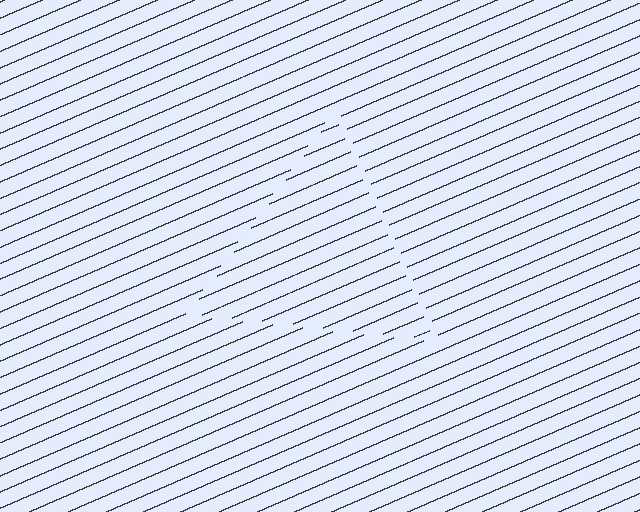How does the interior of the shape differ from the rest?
The interior of the shape contains the same grating, shifted by half a period — the contour is defined by the phase discontinuity where line-ends from the inner and outer gratings abut.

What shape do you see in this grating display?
An illusory triangle. The interior of the shape contains the same grating, shifted by half a period — the contour is defined by the phase discontinuity where line-ends from the inner and outer gratings abut.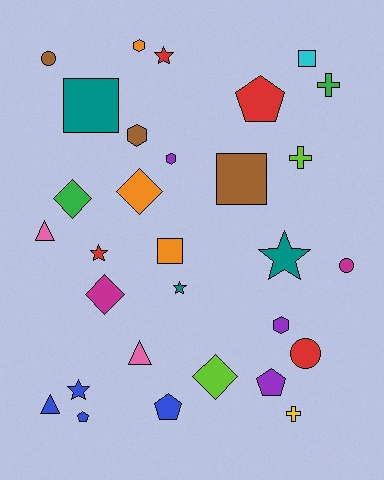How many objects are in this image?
There are 30 objects.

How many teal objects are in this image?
There are 3 teal objects.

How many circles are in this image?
There are 3 circles.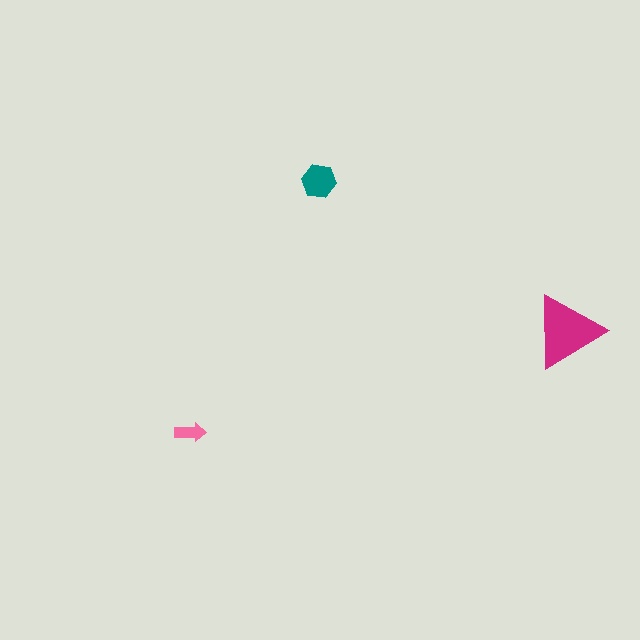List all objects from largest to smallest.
The magenta triangle, the teal hexagon, the pink arrow.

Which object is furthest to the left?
The pink arrow is leftmost.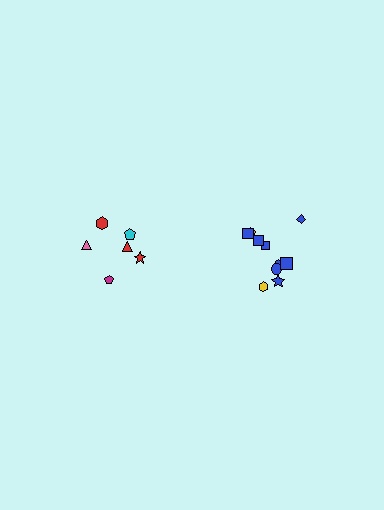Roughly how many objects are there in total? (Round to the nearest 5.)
Roughly 15 objects in total.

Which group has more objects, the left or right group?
The right group.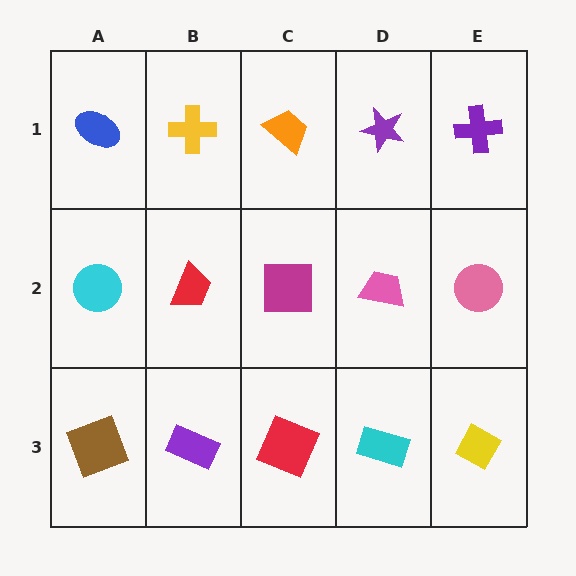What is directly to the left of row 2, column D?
A magenta square.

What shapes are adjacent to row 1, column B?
A red trapezoid (row 2, column B), a blue ellipse (row 1, column A), an orange trapezoid (row 1, column C).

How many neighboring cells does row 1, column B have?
3.